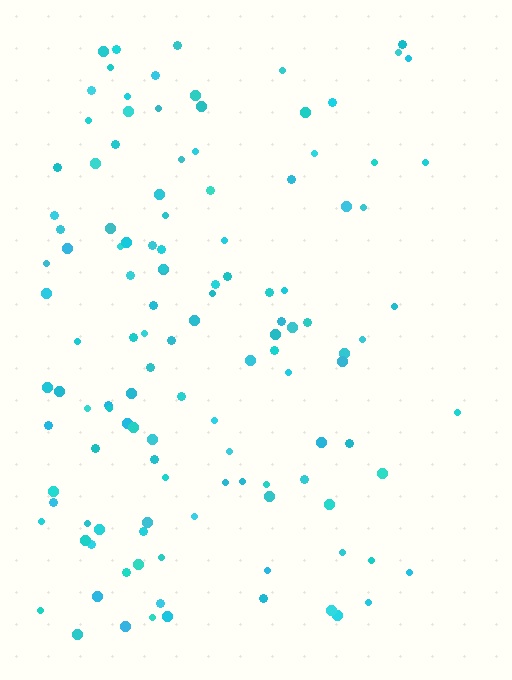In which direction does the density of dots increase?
From right to left, with the left side densest.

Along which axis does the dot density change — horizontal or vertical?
Horizontal.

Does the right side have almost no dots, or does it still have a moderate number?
Still a moderate number, just noticeably fewer than the left.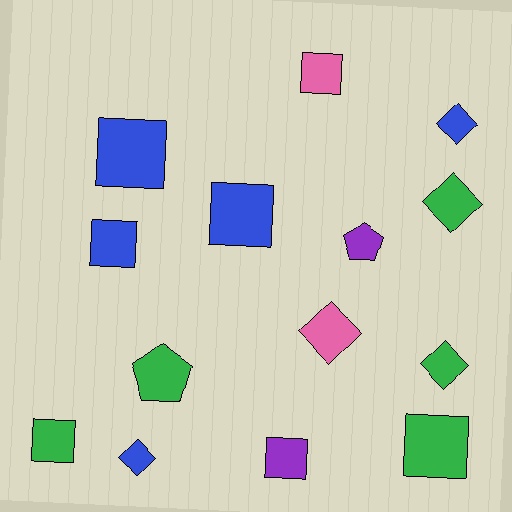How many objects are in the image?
There are 14 objects.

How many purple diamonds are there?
There are no purple diamonds.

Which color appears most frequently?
Green, with 5 objects.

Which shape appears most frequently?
Square, with 7 objects.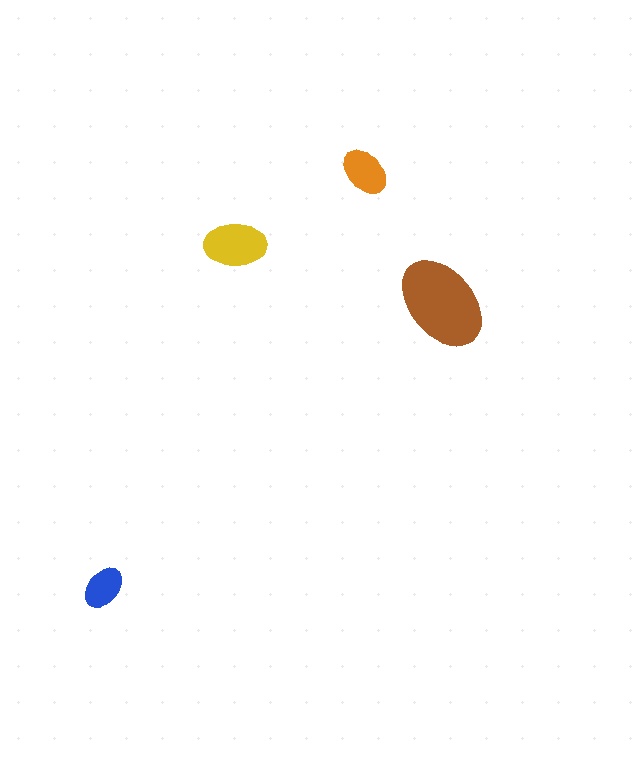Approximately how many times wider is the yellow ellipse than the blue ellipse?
About 1.5 times wider.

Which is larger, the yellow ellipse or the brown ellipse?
The brown one.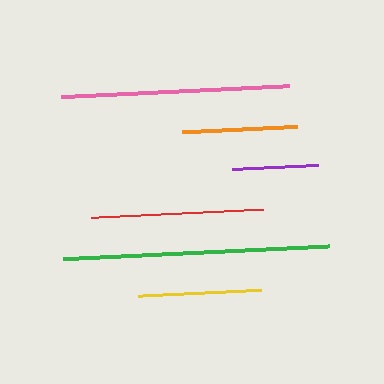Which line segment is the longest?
The green line is the longest at approximately 266 pixels.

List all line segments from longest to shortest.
From longest to shortest: green, pink, red, yellow, orange, purple.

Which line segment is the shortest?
The purple line is the shortest at approximately 86 pixels.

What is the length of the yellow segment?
The yellow segment is approximately 123 pixels long.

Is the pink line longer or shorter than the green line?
The green line is longer than the pink line.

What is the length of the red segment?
The red segment is approximately 173 pixels long.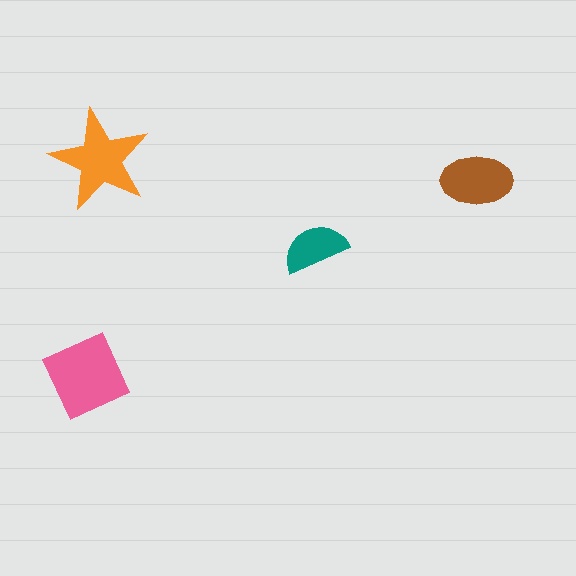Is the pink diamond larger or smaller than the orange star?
Larger.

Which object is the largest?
The pink diamond.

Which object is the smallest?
The teal semicircle.